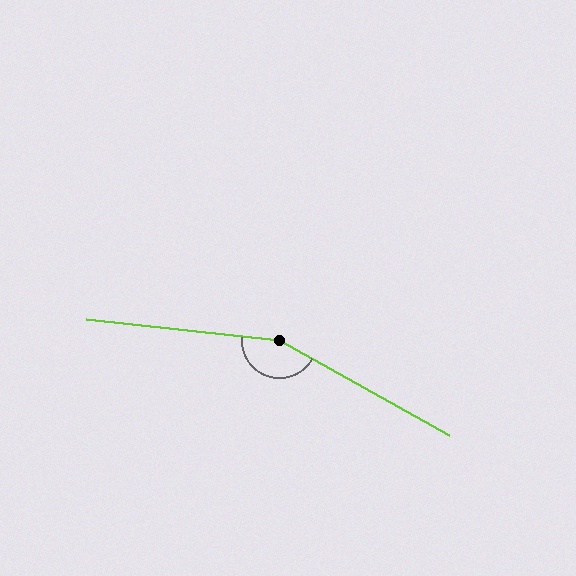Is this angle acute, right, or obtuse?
It is obtuse.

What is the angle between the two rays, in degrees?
Approximately 157 degrees.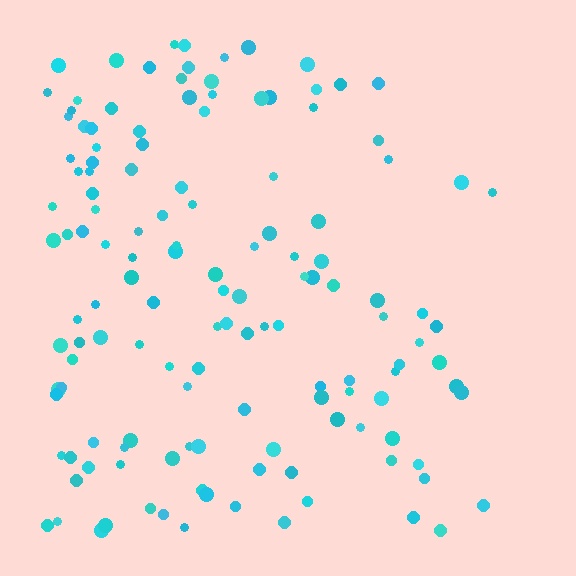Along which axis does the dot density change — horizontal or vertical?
Horizontal.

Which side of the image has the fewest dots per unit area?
The right.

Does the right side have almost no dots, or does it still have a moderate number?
Still a moderate number, just noticeably fewer than the left.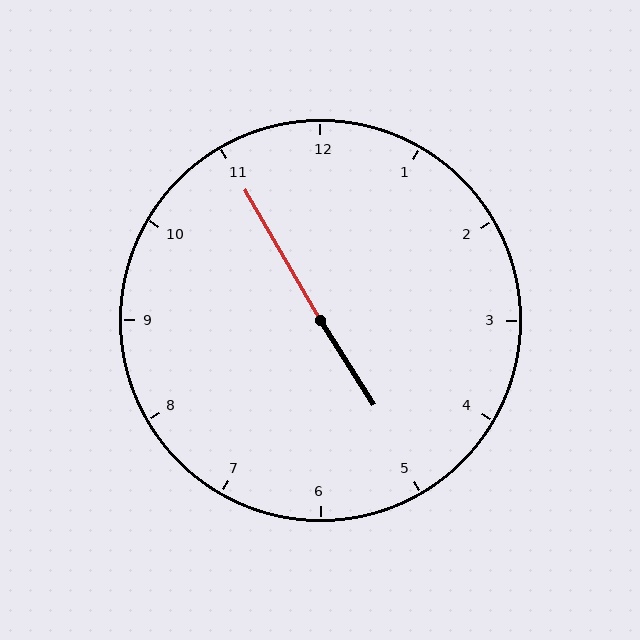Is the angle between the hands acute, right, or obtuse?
It is obtuse.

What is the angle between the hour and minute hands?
Approximately 178 degrees.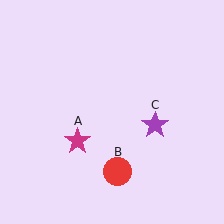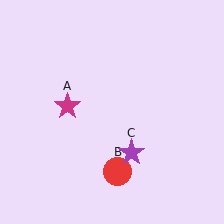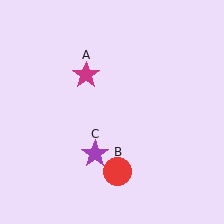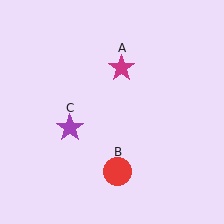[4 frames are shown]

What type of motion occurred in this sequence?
The magenta star (object A), purple star (object C) rotated clockwise around the center of the scene.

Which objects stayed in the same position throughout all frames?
Red circle (object B) remained stationary.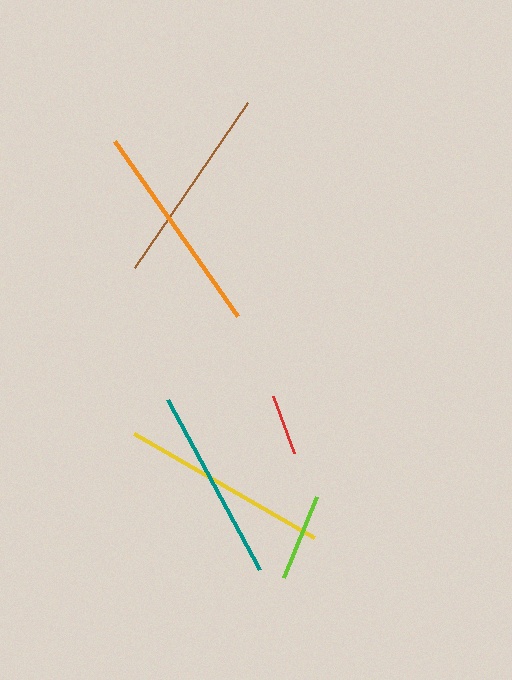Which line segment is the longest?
The orange line is the longest at approximately 214 pixels.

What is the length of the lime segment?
The lime segment is approximately 87 pixels long.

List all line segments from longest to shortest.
From longest to shortest: orange, yellow, brown, teal, lime, red.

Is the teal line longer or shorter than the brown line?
The brown line is longer than the teal line.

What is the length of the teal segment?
The teal segment is approximately 193 pixels long.